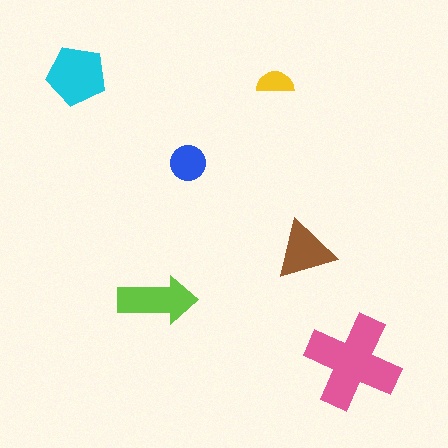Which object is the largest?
The pink cross.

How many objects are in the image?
There are 6 objects in the image.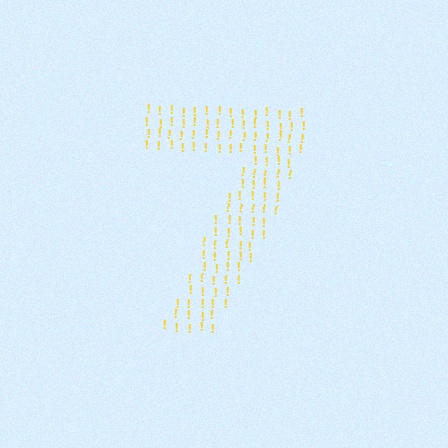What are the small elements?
The small elements are exclamation marks.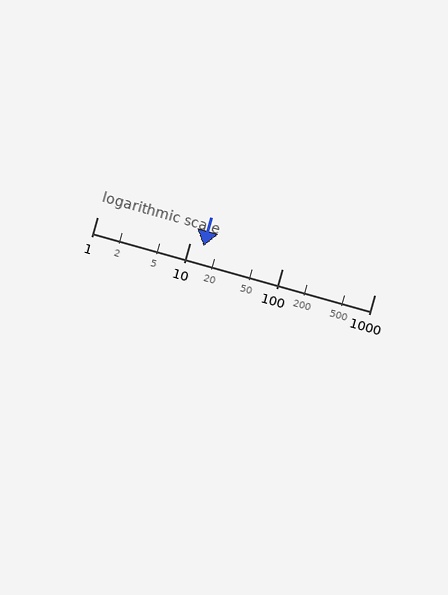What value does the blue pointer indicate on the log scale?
The pointer indicates approximately 14.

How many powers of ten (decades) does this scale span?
The scale spans 3 decades, from 1 to 1000.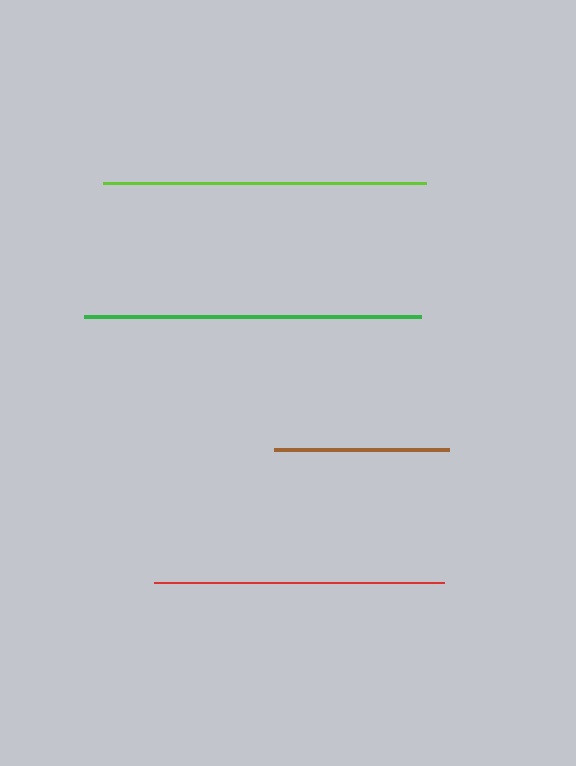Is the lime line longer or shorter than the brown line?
The lime line is longer than the brown line.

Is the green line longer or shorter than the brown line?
The green line is longer than the brown line.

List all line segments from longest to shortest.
From longest to shortest: green, lime, red, brown.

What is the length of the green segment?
The green segment is approximately 336 pixels long.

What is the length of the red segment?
The red segment is approximately 290 pixels long.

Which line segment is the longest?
The green line is the longest at approximately 336 pixels.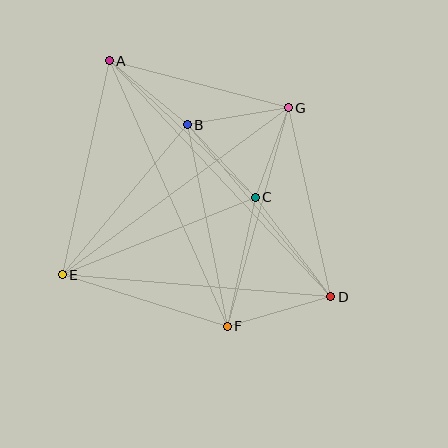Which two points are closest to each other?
Points C and G are closest to each other.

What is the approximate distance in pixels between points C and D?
The distance between C and D is approximately 125 pixels.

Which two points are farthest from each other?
Points A and D are farthest from each other.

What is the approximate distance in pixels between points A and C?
The distance between A and C is approximately 199 pixels.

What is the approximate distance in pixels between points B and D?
The distance between B and D is approximately 224 pixels.